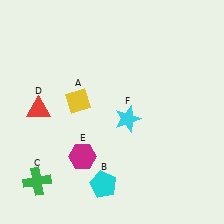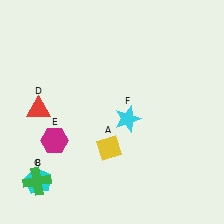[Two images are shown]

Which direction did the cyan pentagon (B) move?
The cyan pentagon (B) moved left.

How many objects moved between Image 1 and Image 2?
3 objects moved between the two images.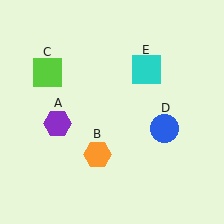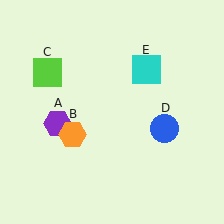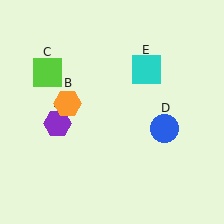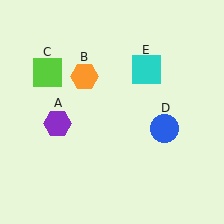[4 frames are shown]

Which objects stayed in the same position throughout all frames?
Purple hexagon (object A) and lime square (object C) and blue circle (object D) and cyan square (object E) remained stationary.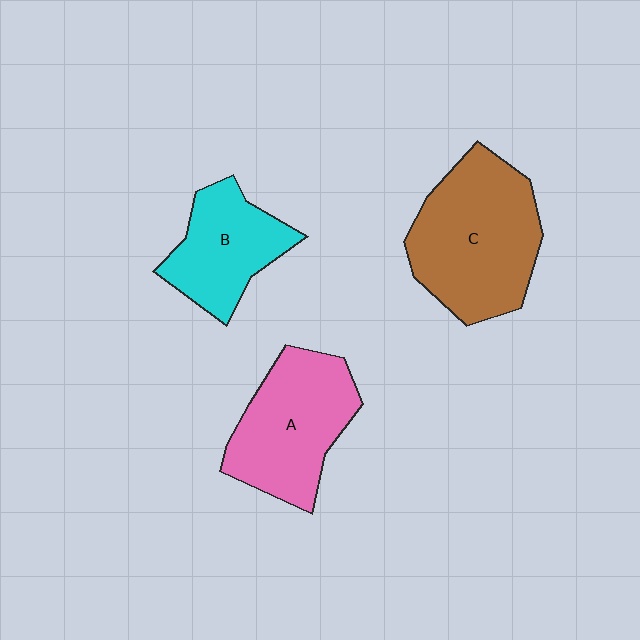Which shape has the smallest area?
Shape B (cyan).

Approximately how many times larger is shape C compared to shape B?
Approximately 1.6 times.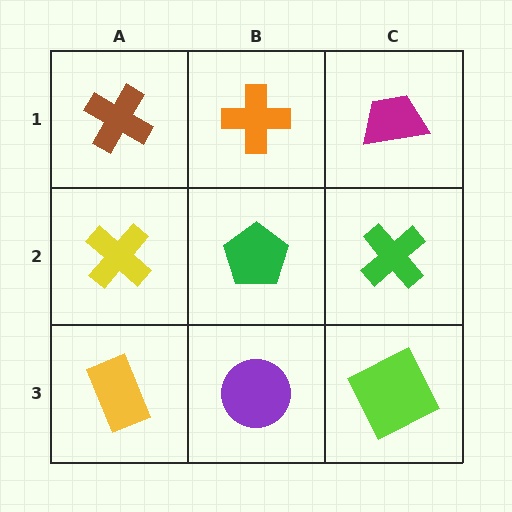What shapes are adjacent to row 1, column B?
A green pentagon (row 2, column B), a brown cross (row 1, column A), a magenta trapezoid (row 1, column C).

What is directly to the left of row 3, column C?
A purple circle.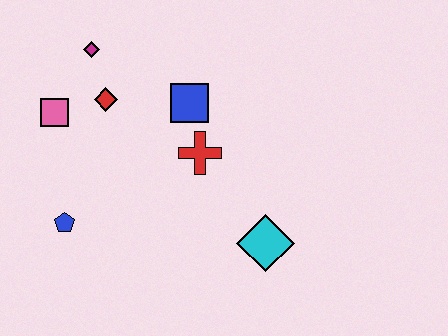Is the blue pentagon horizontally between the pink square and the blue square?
Yes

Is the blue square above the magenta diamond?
No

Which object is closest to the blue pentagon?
The pink square is closest to the blue pentagon.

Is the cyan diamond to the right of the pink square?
Yes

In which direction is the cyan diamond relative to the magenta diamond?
The cyan diamond is below the magenta diamond.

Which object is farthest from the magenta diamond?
The cyan diamond is farthest from the magenta diamond.